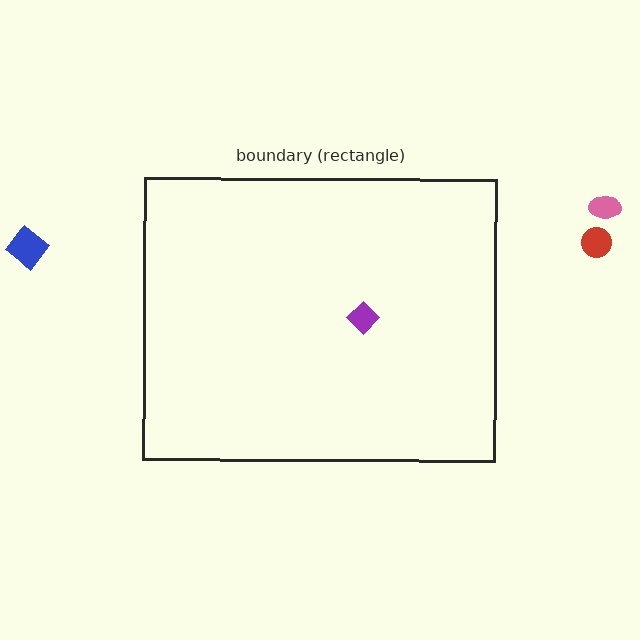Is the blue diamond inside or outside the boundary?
Outside.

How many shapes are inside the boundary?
1 inside, 3 outside.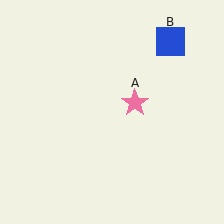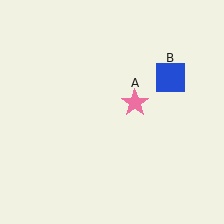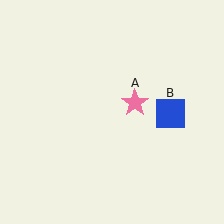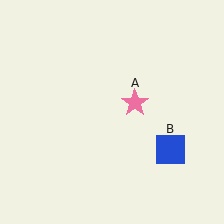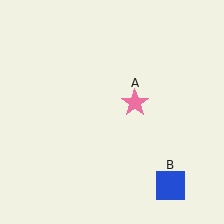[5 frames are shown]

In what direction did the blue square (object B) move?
The blue square (object B) moved down.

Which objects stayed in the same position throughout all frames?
Pink star (object A) remained stationary.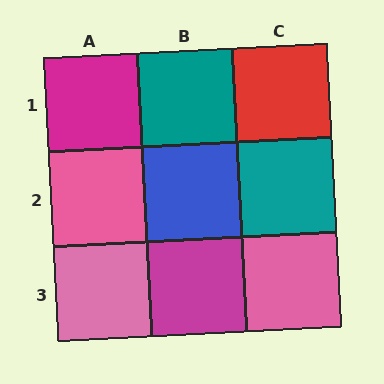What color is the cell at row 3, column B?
Magenta.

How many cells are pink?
3 cells are pink.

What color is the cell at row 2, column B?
Blue.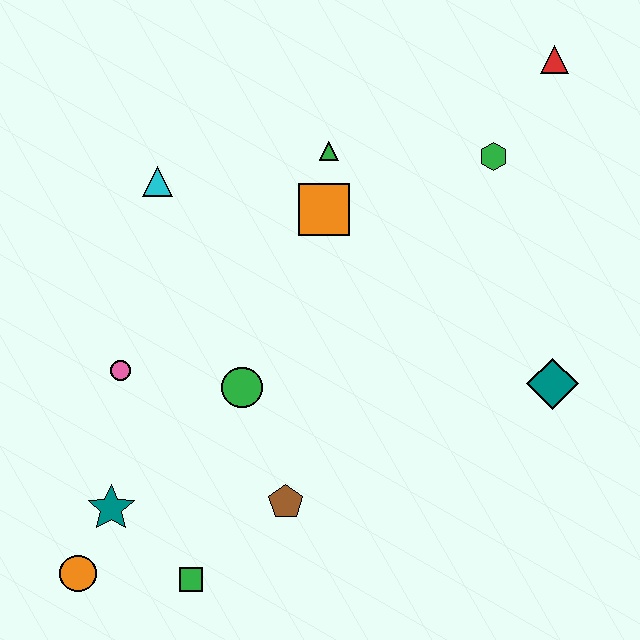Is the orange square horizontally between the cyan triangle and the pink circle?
No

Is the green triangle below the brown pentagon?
No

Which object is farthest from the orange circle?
The red triangle is farthest from the orange circle.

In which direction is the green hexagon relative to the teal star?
The green hexagon is to the right of the teal star.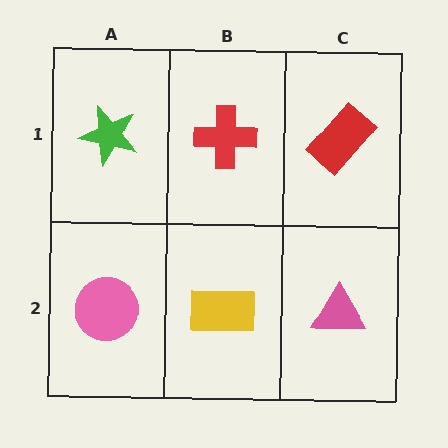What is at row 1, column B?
A red cross.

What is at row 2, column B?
A yellow rectangle.